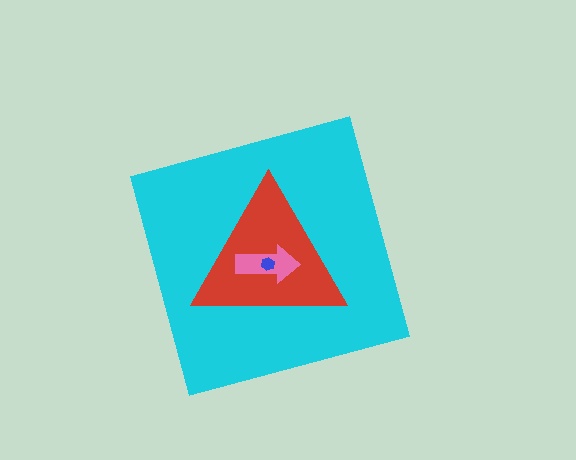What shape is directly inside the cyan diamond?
The red triangle.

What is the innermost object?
The blue hexagon.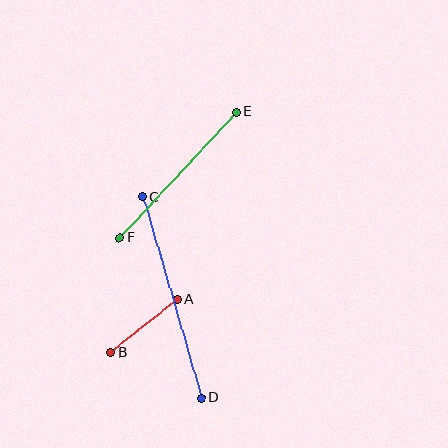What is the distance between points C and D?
The distance is approximately 210 pixels.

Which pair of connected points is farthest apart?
Points C and D are farthest apart.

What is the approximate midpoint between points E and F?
The midpoint is at approximately (178, 175) pixels.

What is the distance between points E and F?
The distance is approximately 172 pixels.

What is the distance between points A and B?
The distance is approximately 85 pixels.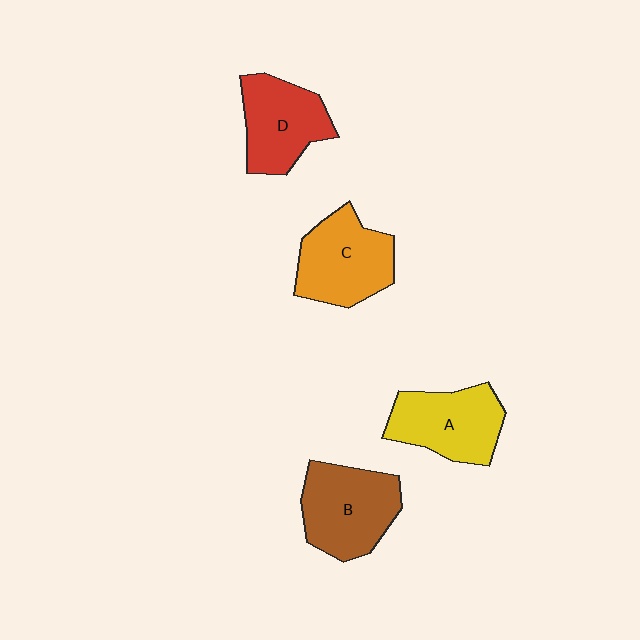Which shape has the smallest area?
Shape D (red).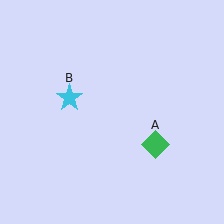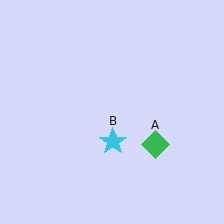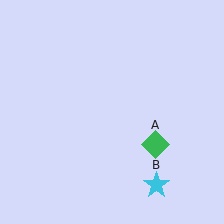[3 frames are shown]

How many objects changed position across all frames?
1 object changed position: cyan star (object B).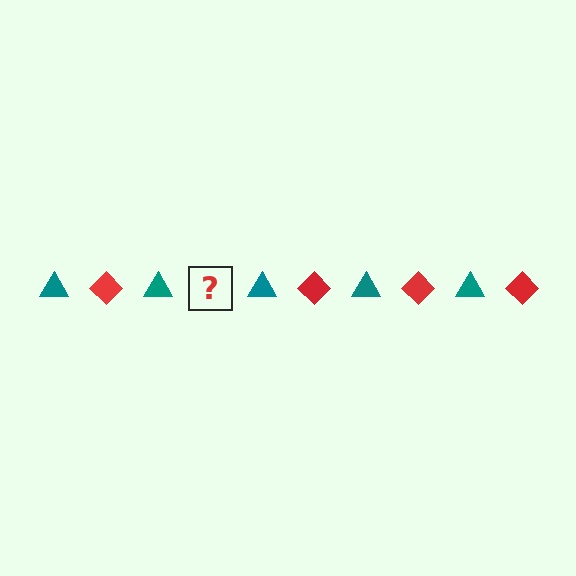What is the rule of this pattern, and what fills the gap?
The rule is that the pattern alternates between teal triangle and red diamond. The gap should be filled with a red diamond.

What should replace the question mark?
The question mark should be replaced with a red diamond.